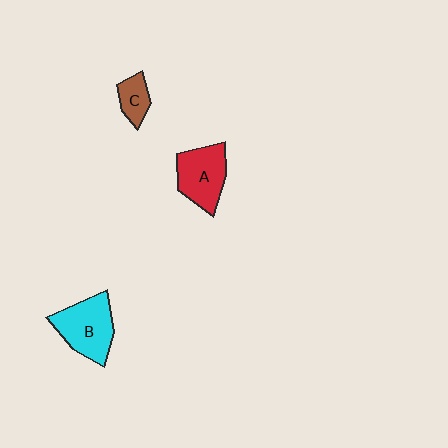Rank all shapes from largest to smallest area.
From largest to smallest: B (cyan), A (red), C (brown).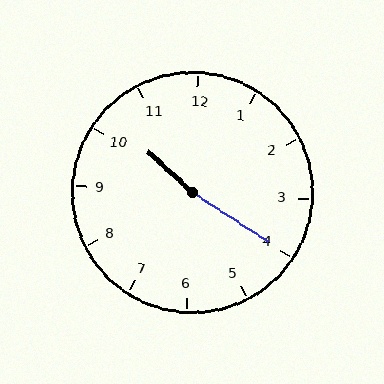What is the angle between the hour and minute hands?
Approximately 170 degrees.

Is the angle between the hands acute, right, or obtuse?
It is obtuse.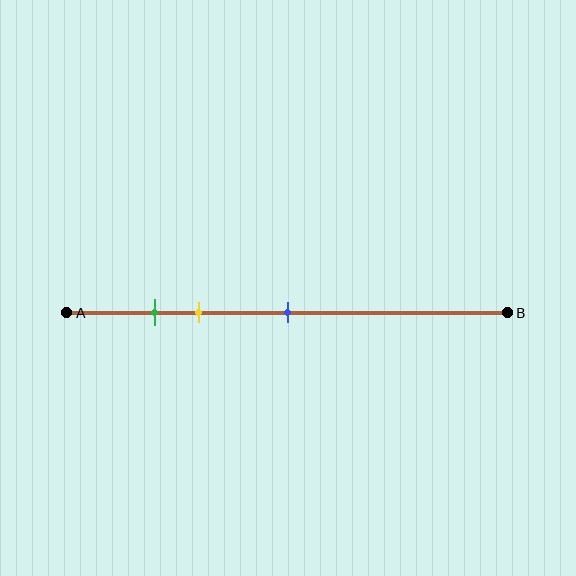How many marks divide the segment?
There are 3 marks dividing the segment.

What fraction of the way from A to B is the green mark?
The green mark is approximately 20% (0.2) of the way from A to B.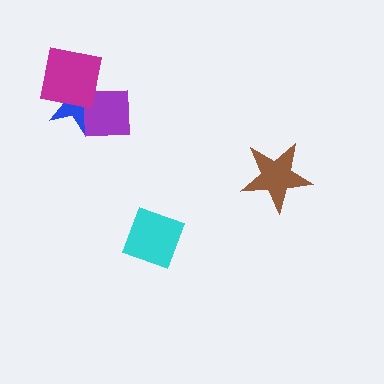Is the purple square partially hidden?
Yes, it is partially covered by another shape.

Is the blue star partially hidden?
Yes, it is partially covered by another shape.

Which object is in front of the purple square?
The magenta square is in front of the purple square.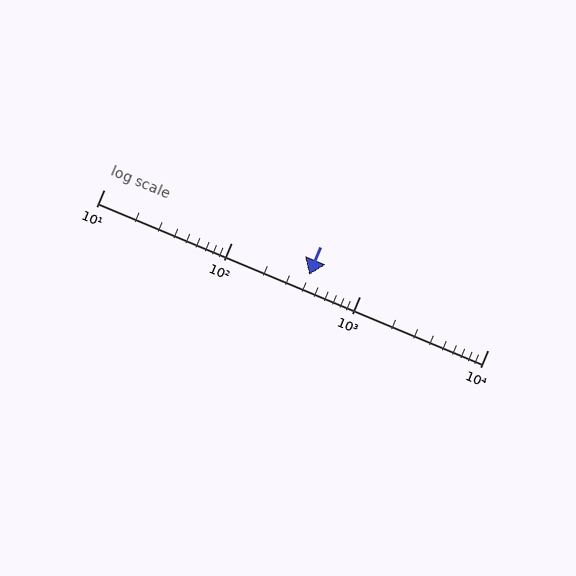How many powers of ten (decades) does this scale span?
The scale spans 3 decades, from 10 to 10000.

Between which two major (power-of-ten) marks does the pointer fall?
The pointer is between 100 and 1000.